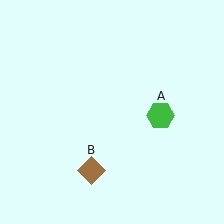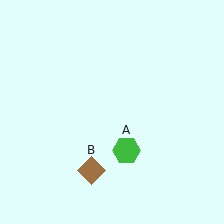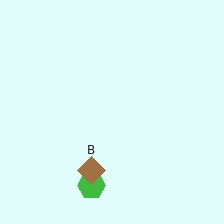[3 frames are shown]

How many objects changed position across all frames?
1 object changed position: green hexagon (object A).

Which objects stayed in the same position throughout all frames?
Brown diamond (object B) remained stationary.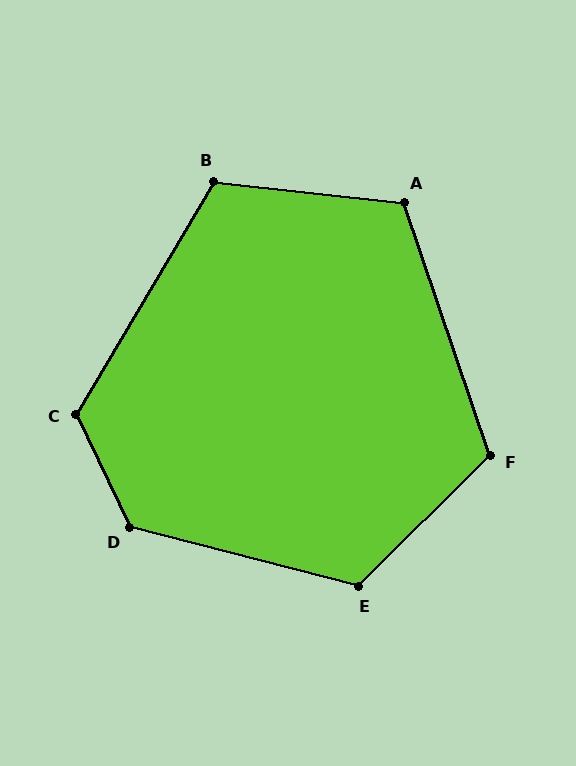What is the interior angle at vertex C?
Approximately 124 degrees (obtuse).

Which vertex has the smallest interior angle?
B, at approximately 114 degrees.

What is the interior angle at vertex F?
Approximately 116 degrees (obtuse).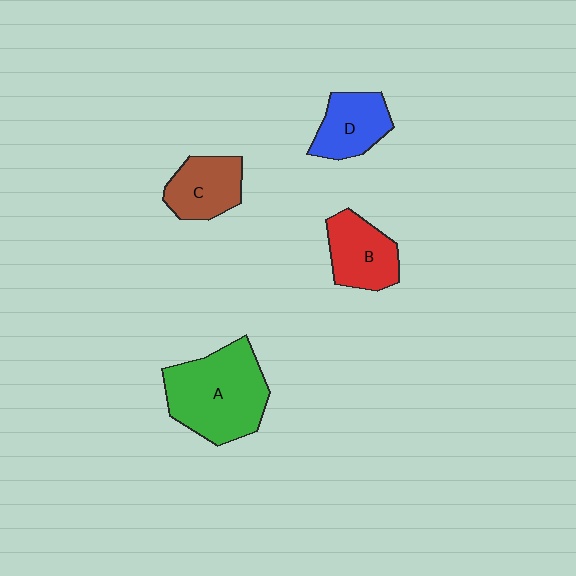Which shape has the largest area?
Shape A (green).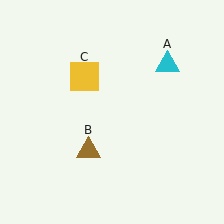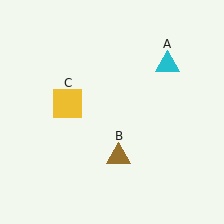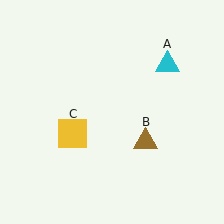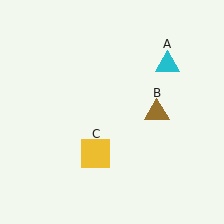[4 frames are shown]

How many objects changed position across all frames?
2 objects changed position: brown triangle (object B), yellow square (object C).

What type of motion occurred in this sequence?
The brown triangle (object B), yellow square (object C) rotated counterclockwise around the center of the scene.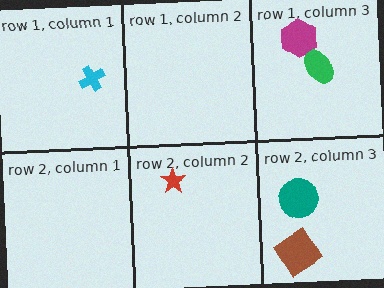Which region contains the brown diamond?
The row 2, column 3 region.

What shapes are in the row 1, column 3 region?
The magenta hexagon, the green ellipse.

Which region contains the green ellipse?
The row 1, column 3 region.